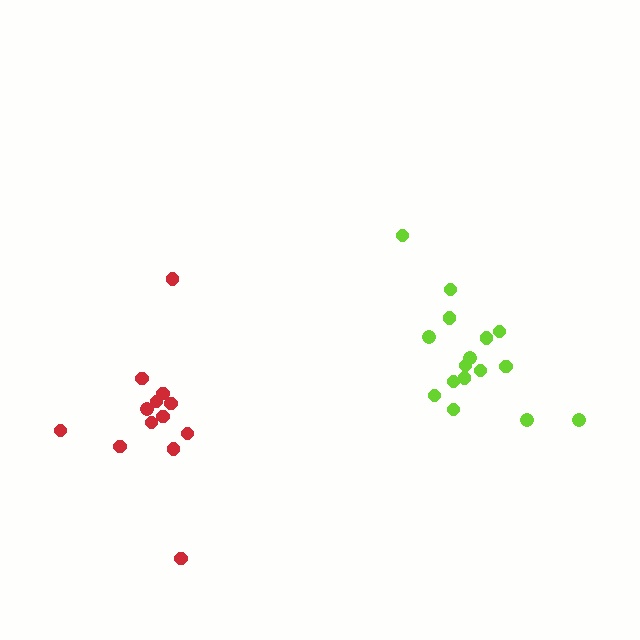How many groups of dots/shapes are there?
There are 2 groups.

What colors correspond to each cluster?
The clusters are colored: lime, red.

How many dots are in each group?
Group 1: 16 dots, Group 2: 13 dots (29 total).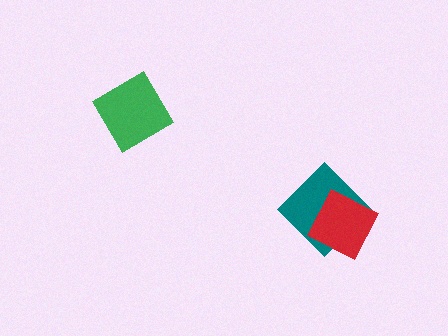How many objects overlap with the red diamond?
1 object overlaps with the red diamond.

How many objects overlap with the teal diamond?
1 object overlaps with the teal diamond.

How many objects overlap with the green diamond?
0 objects overlap with the green diamond.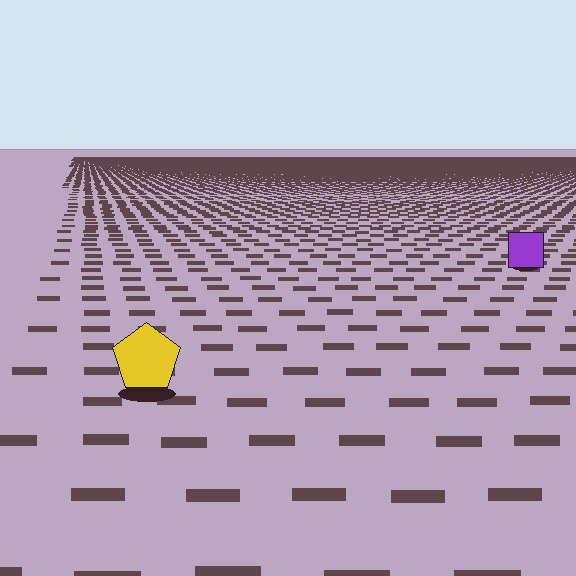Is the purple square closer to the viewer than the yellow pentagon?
No. The yellow pentagon is closer — you can tell from the texture gradient: the ground texture is coarser near it.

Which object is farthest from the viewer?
The purple square is farthest from the viewer. It appears smaller and the ground texture around it is denser.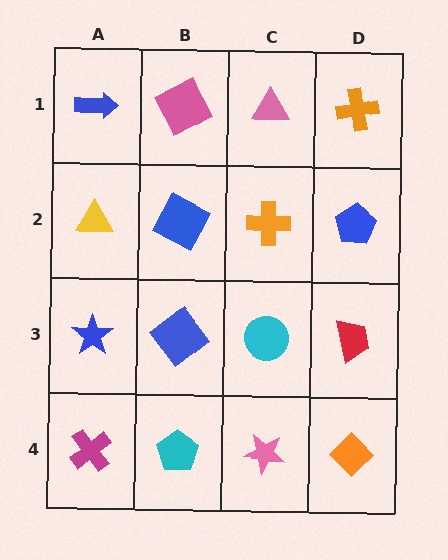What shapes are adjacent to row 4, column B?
A blue diamond (row 3, column B), a magenta cross (row 4, column A), a pink star (row 4, column C).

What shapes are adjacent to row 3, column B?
A blue square (row 2, column B), a cyan pentagon (row 4, column B), a blue star (row 3, column A), a cyan circle (row 3, column C).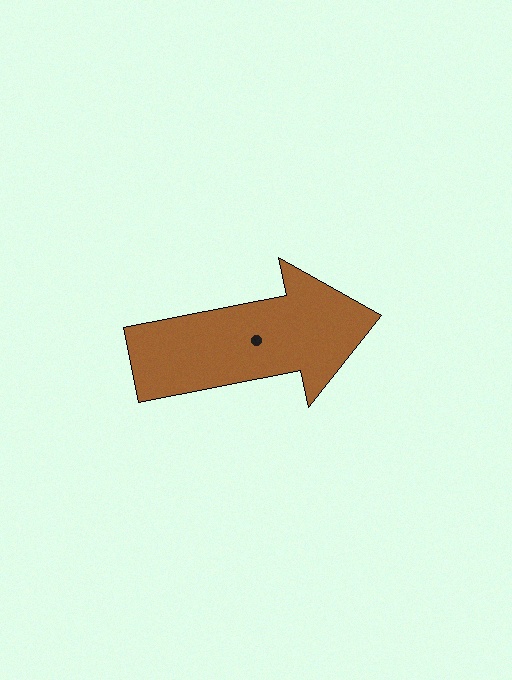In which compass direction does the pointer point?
East.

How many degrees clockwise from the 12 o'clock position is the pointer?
Approximately 79 degrees.